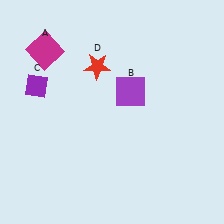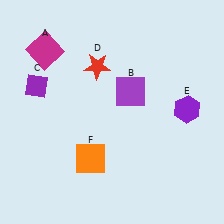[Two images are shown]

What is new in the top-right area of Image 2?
A purple hexagon (E) was added in the top-right area of Image 2.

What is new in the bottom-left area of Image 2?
An orange square (F) was added in the bottom-left area of Image 2.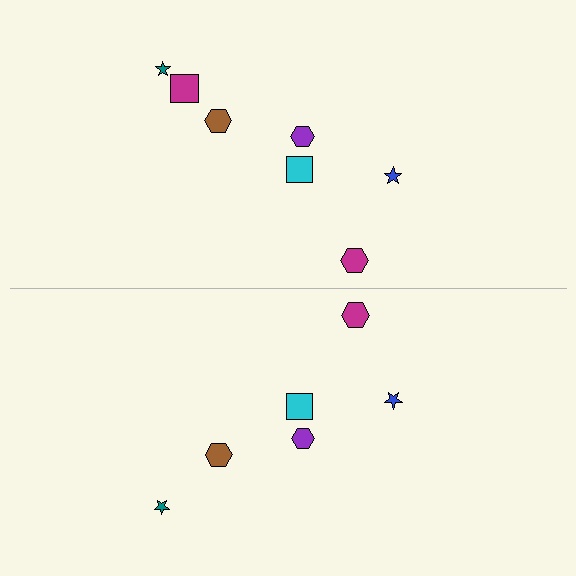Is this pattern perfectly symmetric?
No, the pattern is not perfectly symmetric. A magenta square is missing from the bottom side.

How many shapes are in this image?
There are 13 shapes in this image.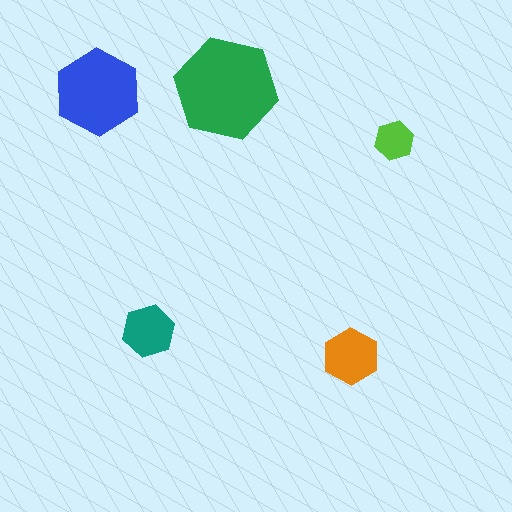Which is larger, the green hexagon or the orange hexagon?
The green one.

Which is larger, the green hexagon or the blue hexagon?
The green one.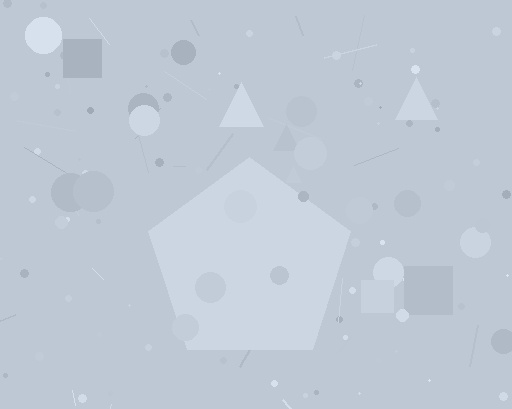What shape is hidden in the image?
A pentagon is hidden in the image.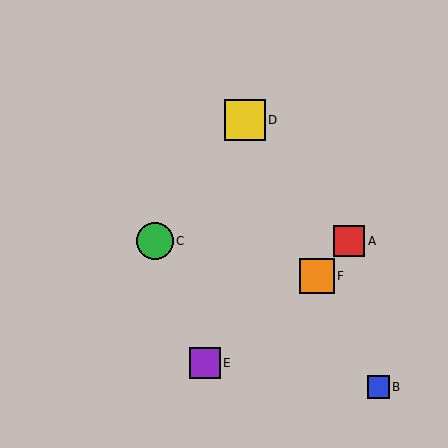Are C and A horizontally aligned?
Yes, both are at y≈241.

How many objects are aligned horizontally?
2 objects (A, C) are aligned horizontally.